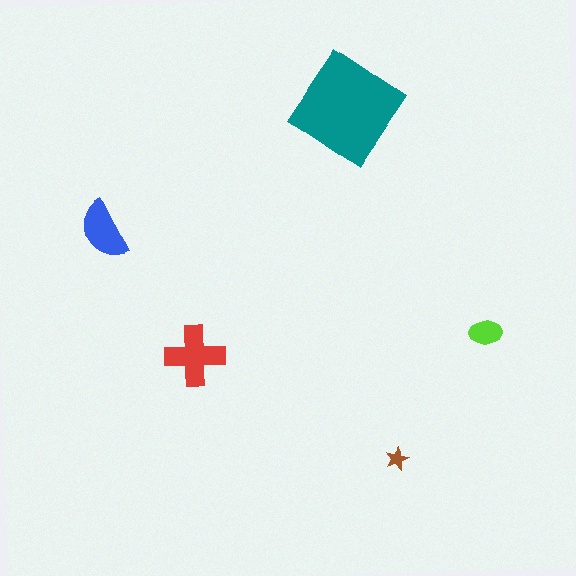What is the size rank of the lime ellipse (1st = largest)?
4th.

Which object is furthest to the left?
The blue semicircle is leftmost.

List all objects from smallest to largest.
The brown star, the lime ellipse, the blue semicircle, the red cross, the teal diamond.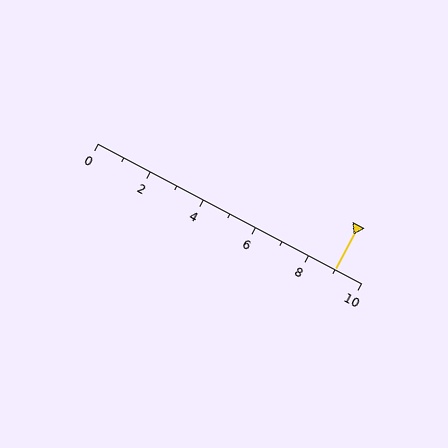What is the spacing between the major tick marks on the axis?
The major ticks are spaced 2 apart.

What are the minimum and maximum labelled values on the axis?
The axis runs from 0 to 10.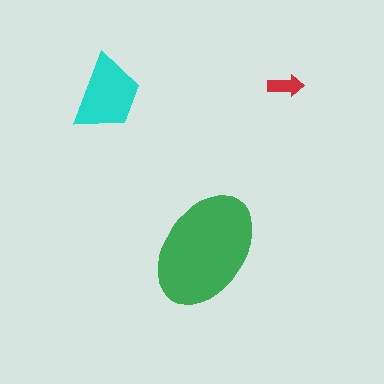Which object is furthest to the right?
The red arrow is rightmost.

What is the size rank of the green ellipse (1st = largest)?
1st.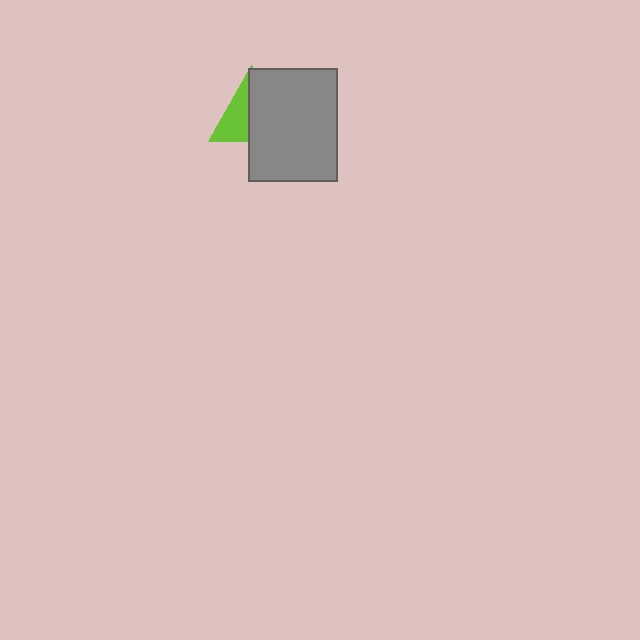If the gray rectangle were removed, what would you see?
You would see the complete lime triangle.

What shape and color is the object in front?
The object in front is a gray rectangle.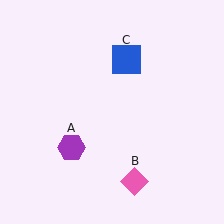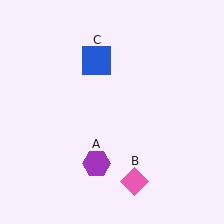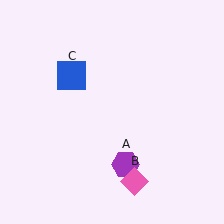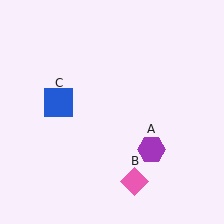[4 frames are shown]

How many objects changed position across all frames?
2 objects changed position: purple hexagon (object A), blue square (object C).